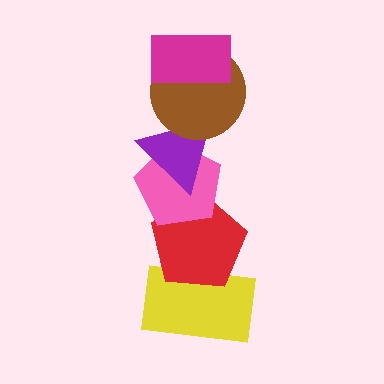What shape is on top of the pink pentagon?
The purple triangle is on top of the pink pentagon.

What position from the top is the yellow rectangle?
The yellow rectangle is 6th from the top.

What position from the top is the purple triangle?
The purple triangle is 3rd from the top.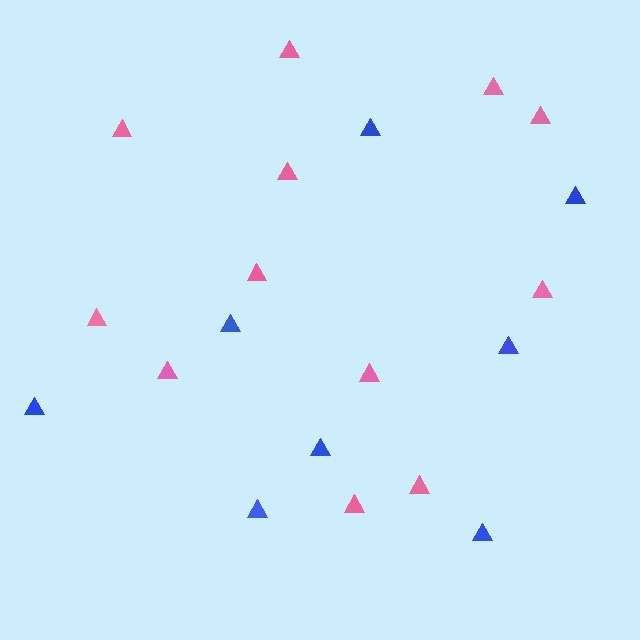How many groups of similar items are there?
There are 2 groups: one group of blue triangles (8) and one group of pink triangles (12).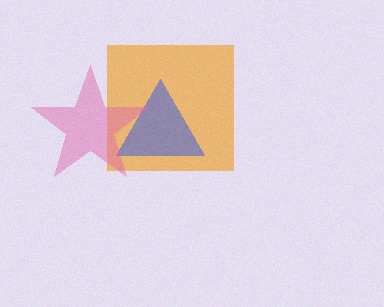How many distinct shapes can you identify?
There are 3 distinct shapes: an orange square, a blue triangle, a pink star.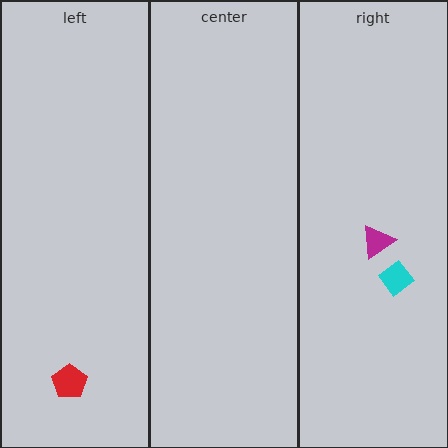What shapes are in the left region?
The red pentagon.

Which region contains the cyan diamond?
The right region.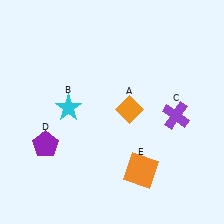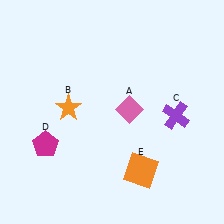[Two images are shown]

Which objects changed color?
A changed from orange to pink. B changed from cyan to orange. D changed from purple to magenta.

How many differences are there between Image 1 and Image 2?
There are 3 differences between the two images.